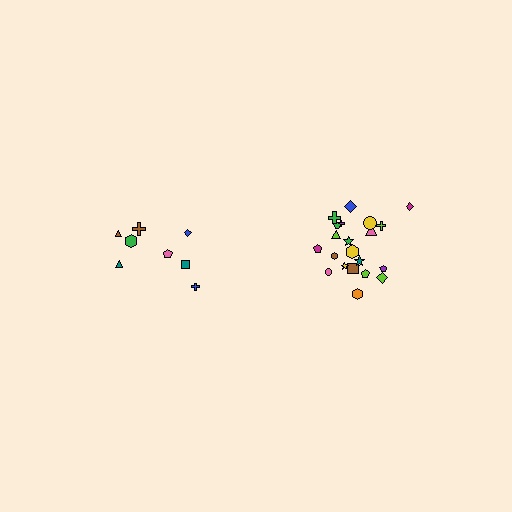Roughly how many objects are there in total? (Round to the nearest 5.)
Roughly 30 objects in total.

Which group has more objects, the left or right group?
The right group.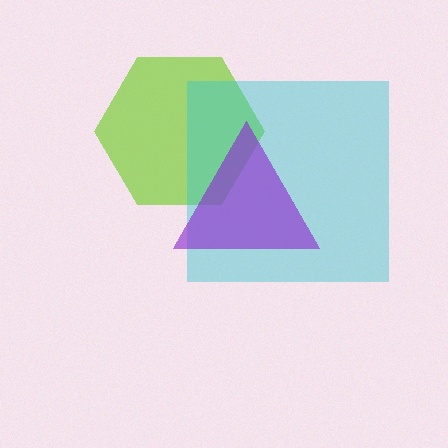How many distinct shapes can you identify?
There are 3 distinct shapes: a lime hexagon, a cyan square, a purple triangle.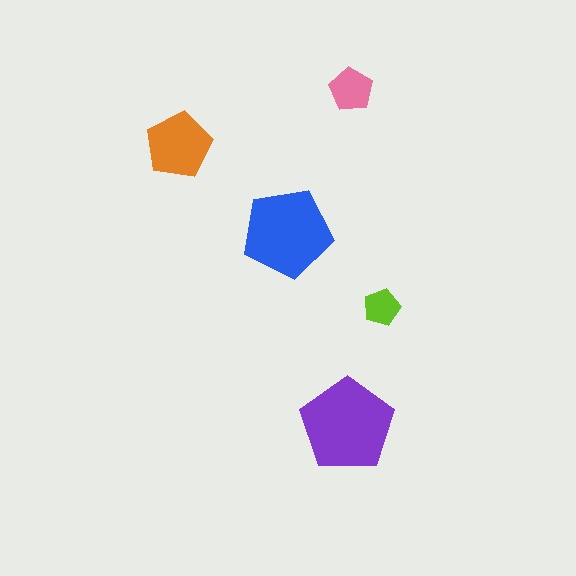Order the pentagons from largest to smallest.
the purple one, the blue one, the orange one, the pink one, the lime one.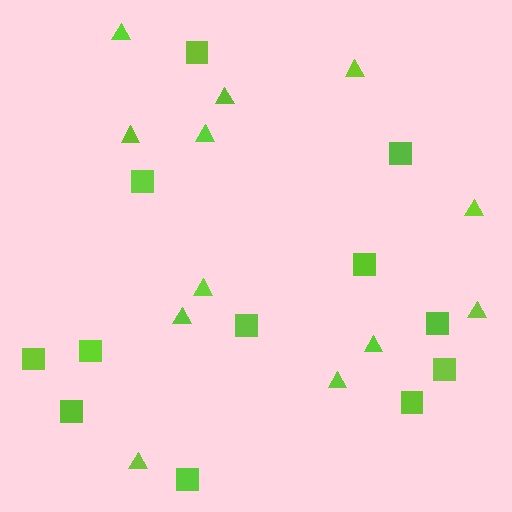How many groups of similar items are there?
There are 2 groups: one group of squares (12) and one group of triangles (12).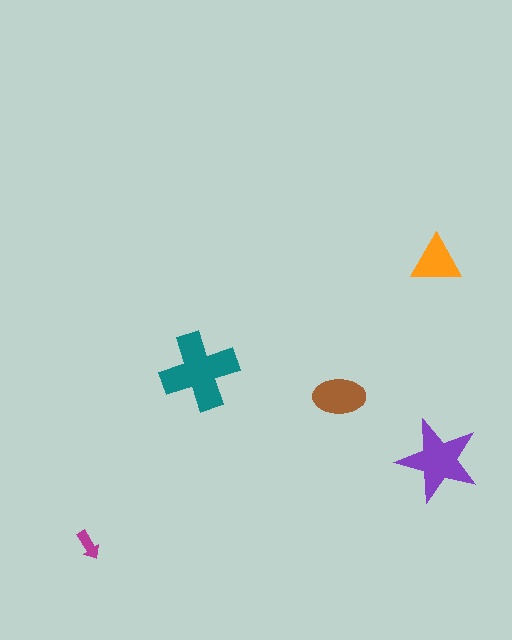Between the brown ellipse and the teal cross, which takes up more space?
The teal cross.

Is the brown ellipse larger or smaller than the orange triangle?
Larger.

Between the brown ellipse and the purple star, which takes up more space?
The purple star.